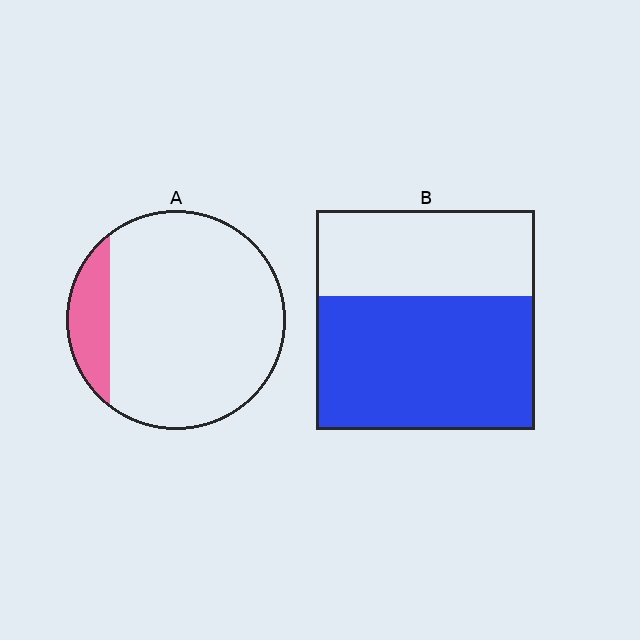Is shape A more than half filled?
No.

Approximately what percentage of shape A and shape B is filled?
A is approximately 15% and B is approximately 60%.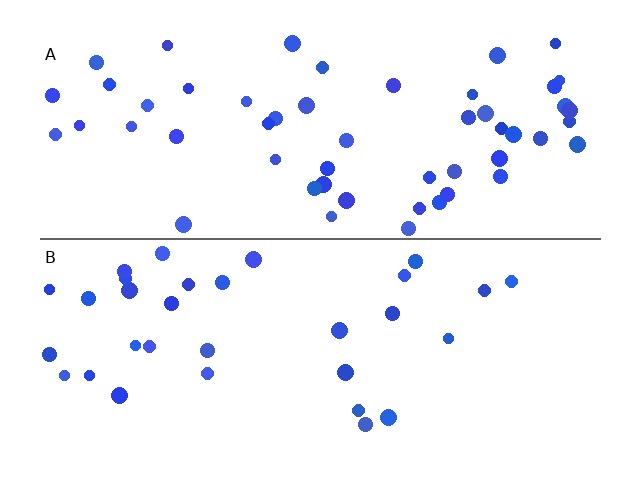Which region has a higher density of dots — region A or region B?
A (the top).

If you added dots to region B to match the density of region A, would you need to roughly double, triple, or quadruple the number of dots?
Approximately double.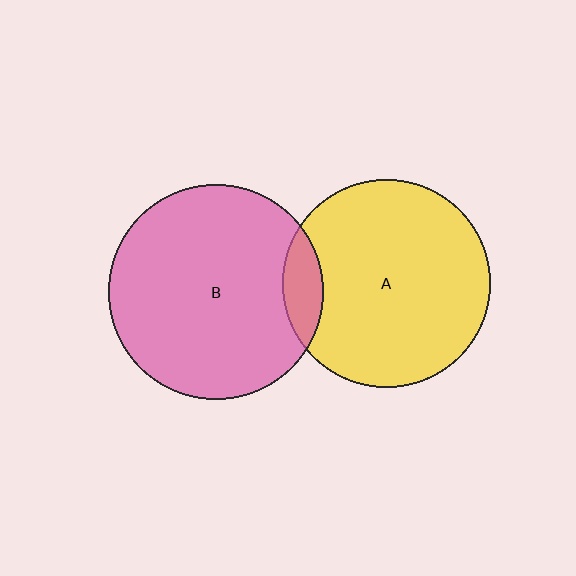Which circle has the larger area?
Circle B (pink).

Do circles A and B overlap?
Yes.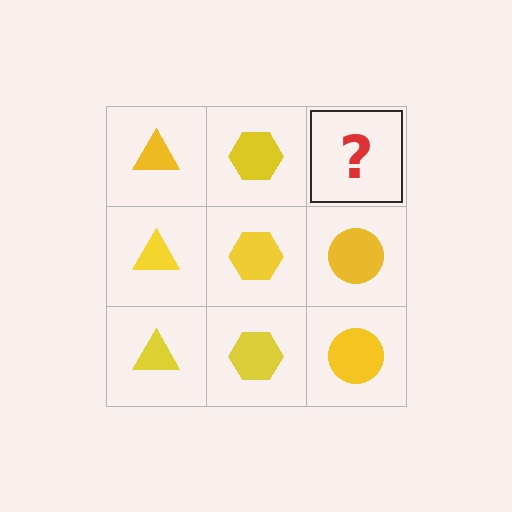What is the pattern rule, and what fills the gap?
The rule is that each column has a consistent shape. The gap should be filled with a yellow circle.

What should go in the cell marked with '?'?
The missing cell should contain a yellow circle.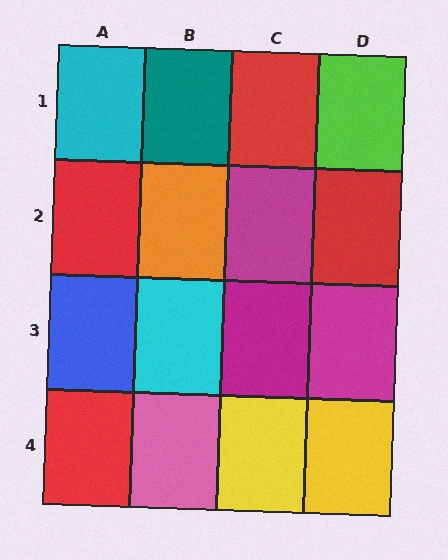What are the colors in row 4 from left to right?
Red, pink, yellow, yellow.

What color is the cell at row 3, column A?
Blue.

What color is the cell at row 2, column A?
Red.